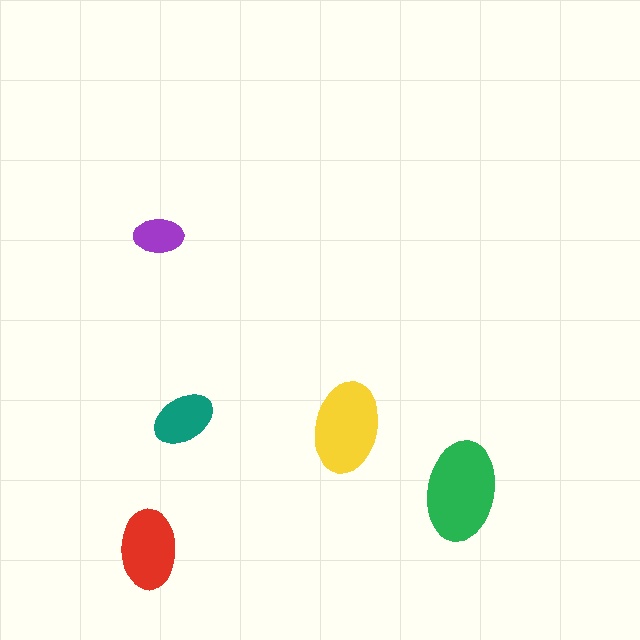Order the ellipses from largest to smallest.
the green one, the yellow one, the red one, the teal one, the purple one.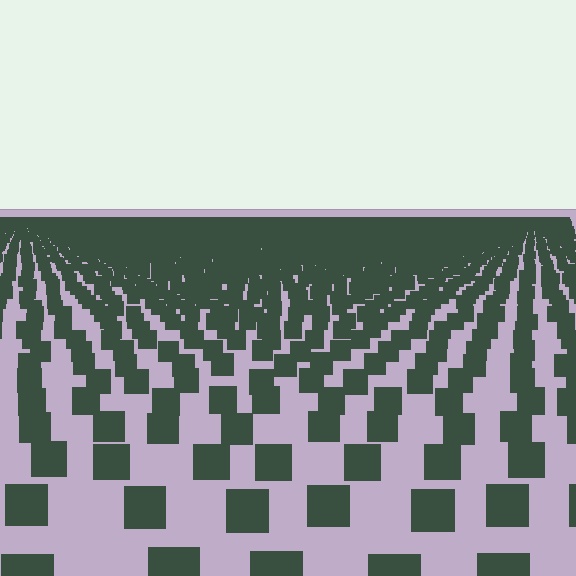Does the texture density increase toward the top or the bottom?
Density increases toward the top.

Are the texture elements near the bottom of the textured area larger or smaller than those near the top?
Larger. Near the bottom, elements are closer to the viewer and appear at a bigger on-screen size.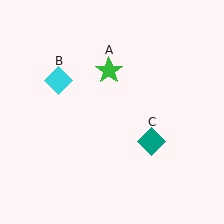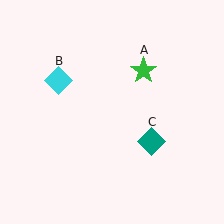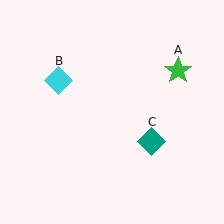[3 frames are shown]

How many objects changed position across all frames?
1 object changed position: green star (object A).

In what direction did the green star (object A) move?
The green star (object A) moved right.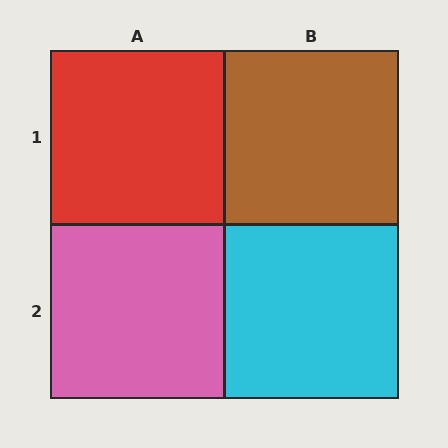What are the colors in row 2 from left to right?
Pink, cyan.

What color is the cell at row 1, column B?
Brown.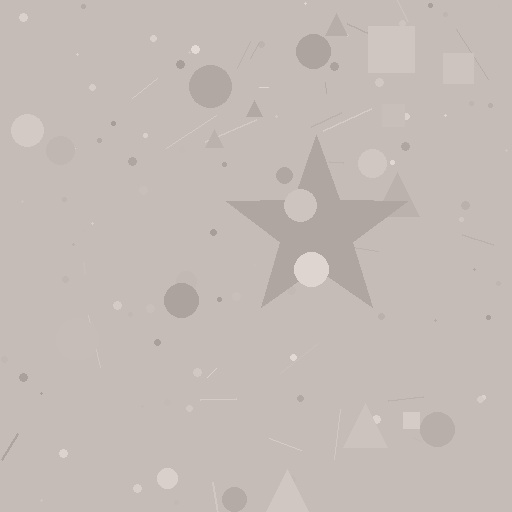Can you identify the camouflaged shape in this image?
The camouflaged shape is a star.